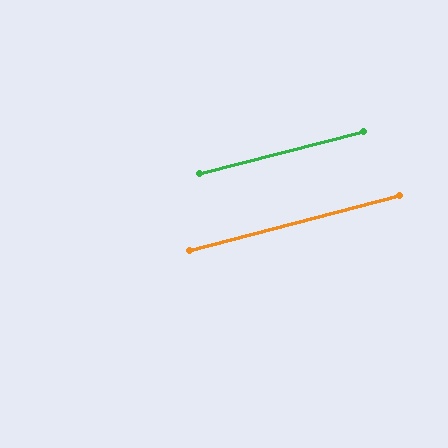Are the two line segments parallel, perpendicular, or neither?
Parallel — their directions differ by only 0.3°.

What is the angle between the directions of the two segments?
Approximately 0 degrees.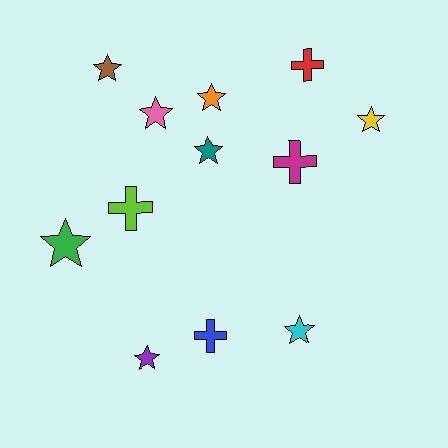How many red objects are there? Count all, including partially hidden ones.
There is 1 red object.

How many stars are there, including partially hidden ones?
There are 8 stars.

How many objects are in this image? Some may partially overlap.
There are 12 objects.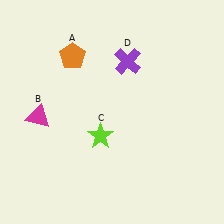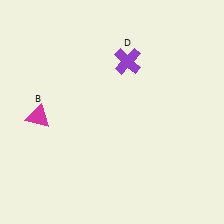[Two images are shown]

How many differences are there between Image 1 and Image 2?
There are 2 differences between the two images.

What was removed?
The orange pentagon (A), the lime star (C) were removed in Image 2.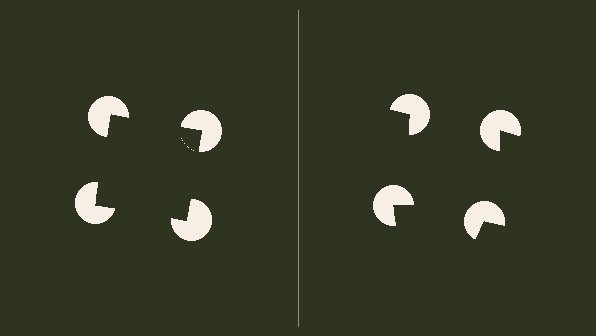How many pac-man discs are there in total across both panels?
8 — 4 on each side.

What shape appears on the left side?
An illusory square.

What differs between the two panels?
The pac-man discs are positioned identically on both sides; only the wedge orientations differ. On the left they align to a square; on the right they are misaligned.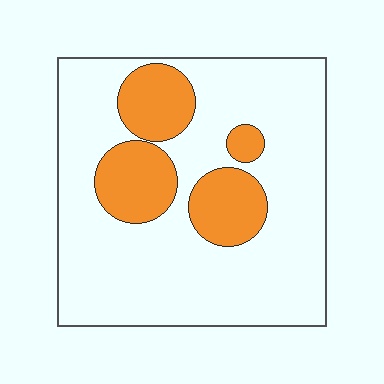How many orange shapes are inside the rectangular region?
4.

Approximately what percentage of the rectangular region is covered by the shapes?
Approximately 25%.